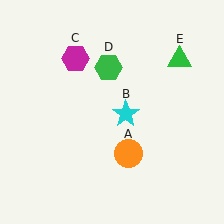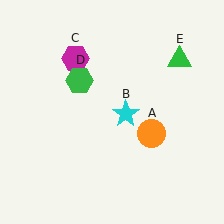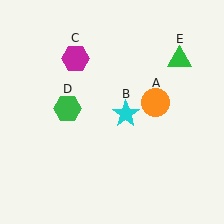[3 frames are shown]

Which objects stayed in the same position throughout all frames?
Cyan star (object B) and magenta hexagon (object C) and green triangle (object E) remained stationary.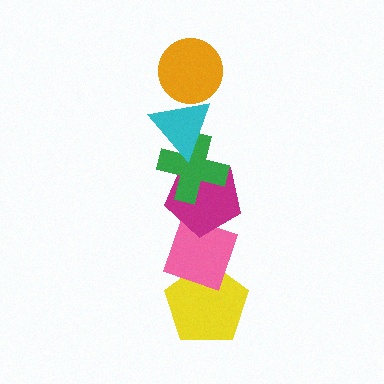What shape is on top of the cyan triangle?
The orange circle is on top of the cyan triangle.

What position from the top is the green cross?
The green cross is 3rd from the top.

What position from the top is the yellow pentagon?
The yellow pentagon is 6th from the top.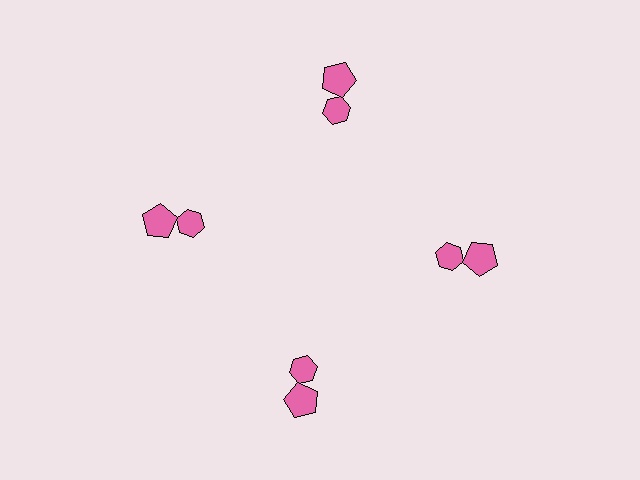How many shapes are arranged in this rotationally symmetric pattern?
There are 8 shapes, arranged in 4 groups of 2.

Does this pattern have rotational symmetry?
Yes, this pattern has 4-fold rotational symmetry. It looks the same after rotating 90 degrees around the center.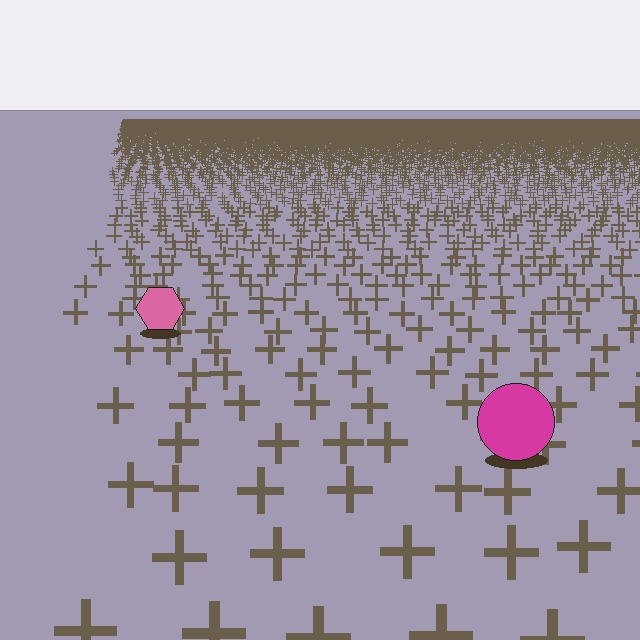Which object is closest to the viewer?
The magenta circle is closest. The texture marks near it are larger and more spread out.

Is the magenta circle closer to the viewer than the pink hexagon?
Yes. The magenta circle is closer — you can tell from the texture gradient: the ground texture is coarser near it.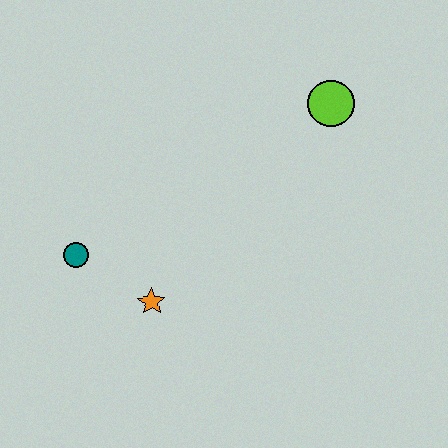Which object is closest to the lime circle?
The orange star is closest to the lime circle.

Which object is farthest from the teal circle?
The lime circle is farthest from the teal circle.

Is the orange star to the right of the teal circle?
Yes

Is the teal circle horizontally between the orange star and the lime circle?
No